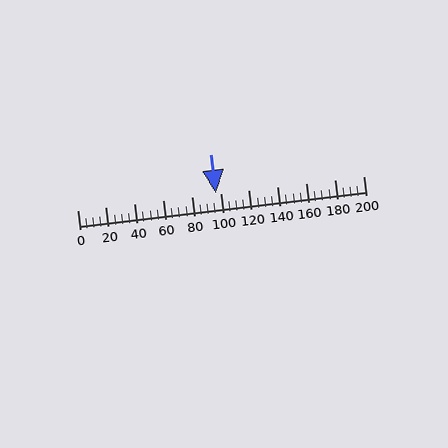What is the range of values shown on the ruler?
The ruler shows values from 0 to 200.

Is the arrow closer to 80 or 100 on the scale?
The arrow is closer to 100.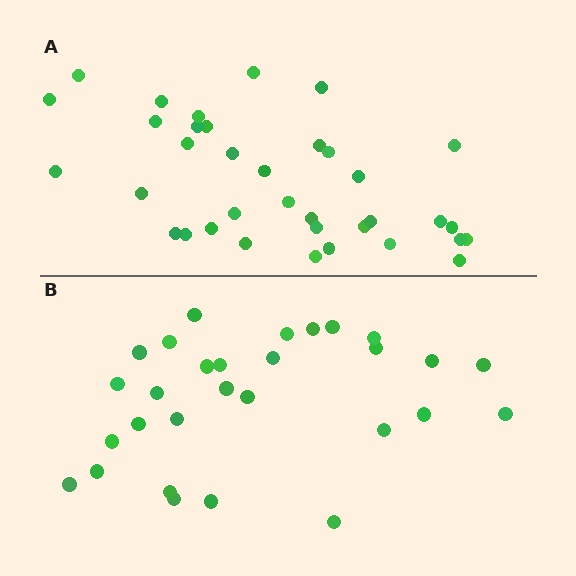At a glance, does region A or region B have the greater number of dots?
Region A (the top region) has more dots.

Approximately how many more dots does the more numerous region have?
Region A has roughly 8 or so more dots than region B.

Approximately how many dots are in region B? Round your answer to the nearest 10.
About 30 dots. (The exact count is 29, which rounds to 30.)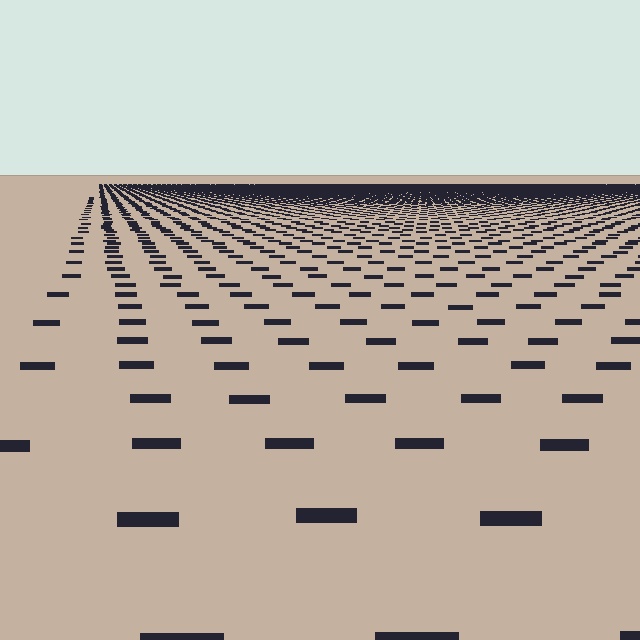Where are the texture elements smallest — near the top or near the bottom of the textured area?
Near the top.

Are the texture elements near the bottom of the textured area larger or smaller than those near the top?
Larger. Near the bottom, elements are closer to the viewer and appear at a bigger on-screen size.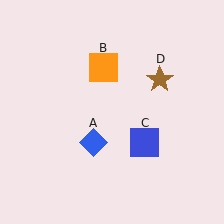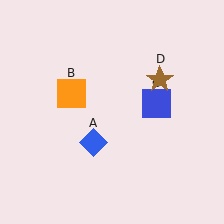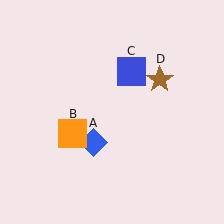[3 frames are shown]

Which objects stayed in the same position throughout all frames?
Blue diamond (object A) and brown star (object D) remained stationary.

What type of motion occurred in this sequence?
The orange square (object B), blue square (object C) rotated counterclockwise around the center of the scene.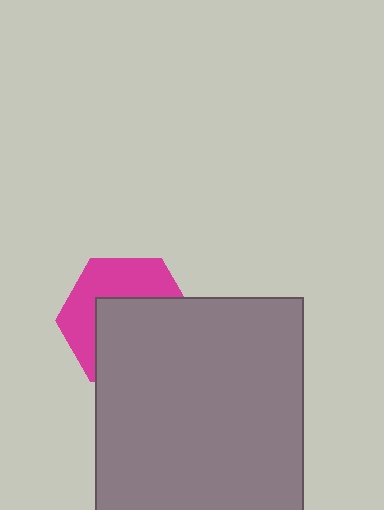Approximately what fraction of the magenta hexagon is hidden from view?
Roughly 55% of the magenta hexagon is hidden behind the gray rectangle.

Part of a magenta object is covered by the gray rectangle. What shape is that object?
It is a hexagon.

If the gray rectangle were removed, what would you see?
You would see the complete magenta hexagon.